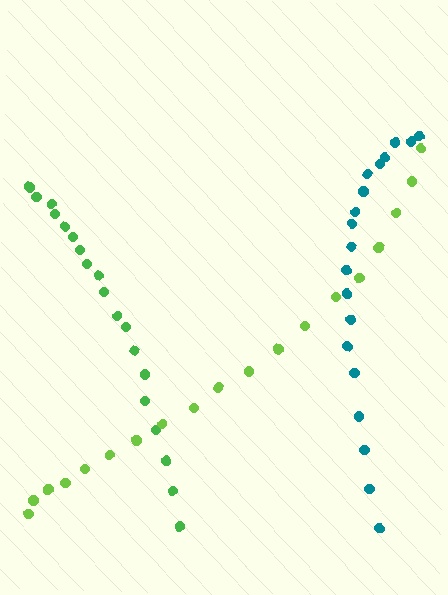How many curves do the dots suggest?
There are 3 distinct paths.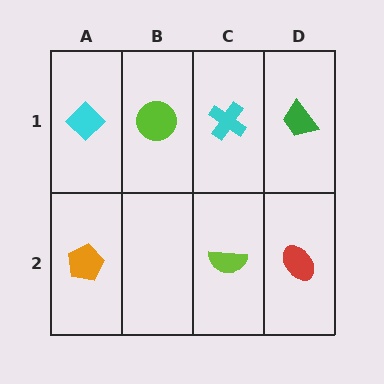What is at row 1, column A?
A cyan diamond.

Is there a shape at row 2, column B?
No, that cell is empty.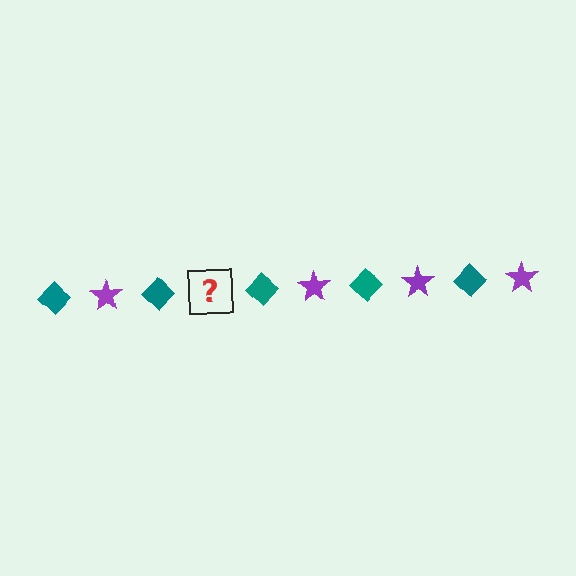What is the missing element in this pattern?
The missing element is a purple star.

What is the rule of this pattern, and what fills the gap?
The rule is that the pattern alternates between teal diamond and purple star. The gap should be filled with a purple star.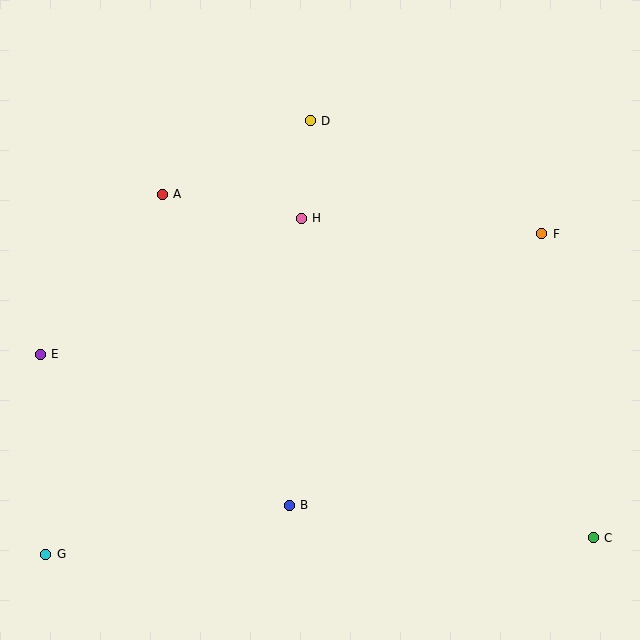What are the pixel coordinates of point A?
Point A is at (162, 194).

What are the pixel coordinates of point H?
Point H is at (301, 218).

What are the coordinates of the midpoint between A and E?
The midpoint between A and E is at (101, 274).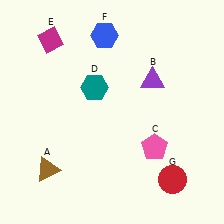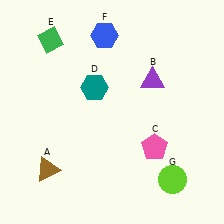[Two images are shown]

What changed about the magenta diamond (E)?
In Image 1, E is magenta. In Image 2, it changed to green.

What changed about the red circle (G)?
In Image 1, G is red. In Image 2, it changed to lime.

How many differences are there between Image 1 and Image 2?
There are 2 differences between the two images.